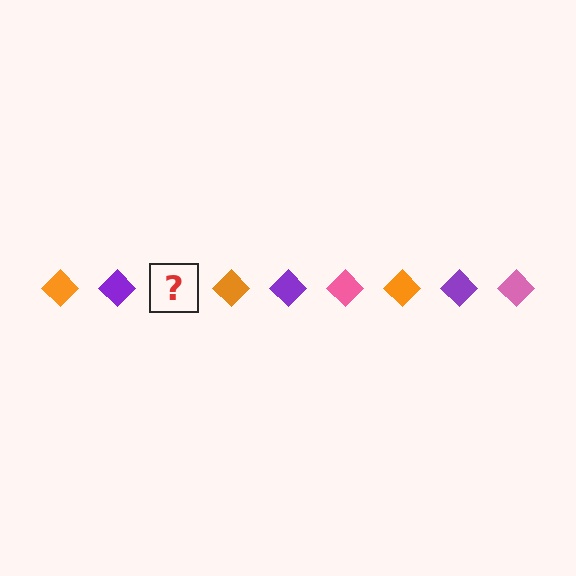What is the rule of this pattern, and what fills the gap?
The rule is that the pattern cycles through orange, purple, pink diamonds. The gap should be filled with a pink diamond.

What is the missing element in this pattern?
The missing element is a pink diamond.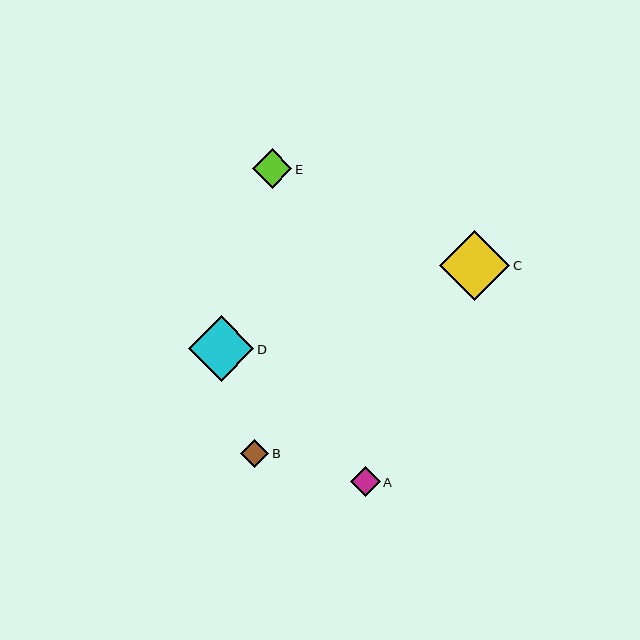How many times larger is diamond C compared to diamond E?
Diamond C is approximately 1.8 times the size of diamond E.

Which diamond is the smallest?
Diamond B is the smallest with a size of approximately 28 pixels.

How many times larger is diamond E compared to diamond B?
Diamond E is approximately 1.4 times the size of diamond B.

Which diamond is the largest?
Diamond C is the largest with a size of approximately 70 pixels.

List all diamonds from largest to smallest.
From largest to smallest: C, D, E, A, B.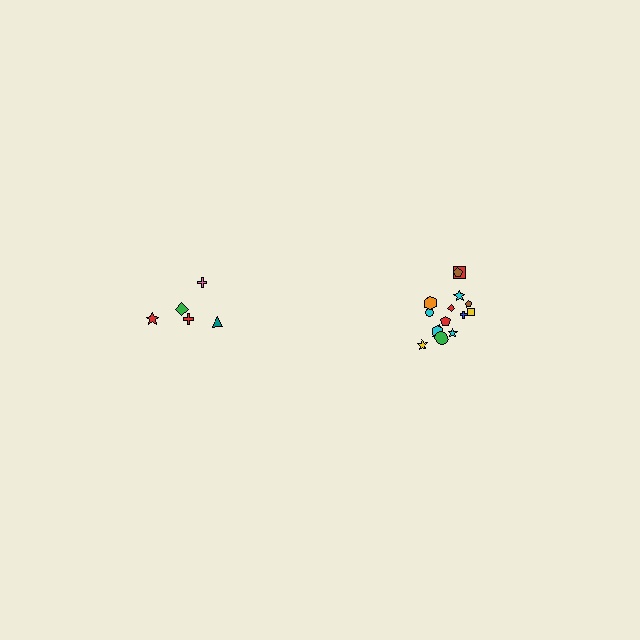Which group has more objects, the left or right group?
The right group.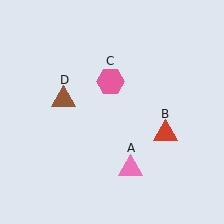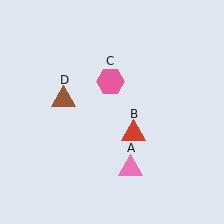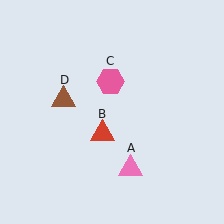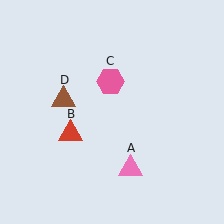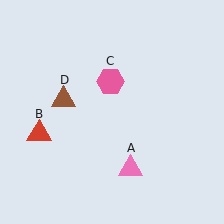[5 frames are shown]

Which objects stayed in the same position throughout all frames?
Pink triangle (object A) and pink hexagon (object C) and brown triangle (object D) remained stationary.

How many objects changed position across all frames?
1 object changed position: red triangle (object B).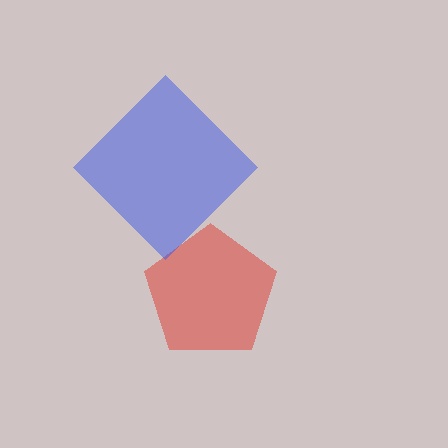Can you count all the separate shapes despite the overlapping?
Yes, there are 2 separate shapes.